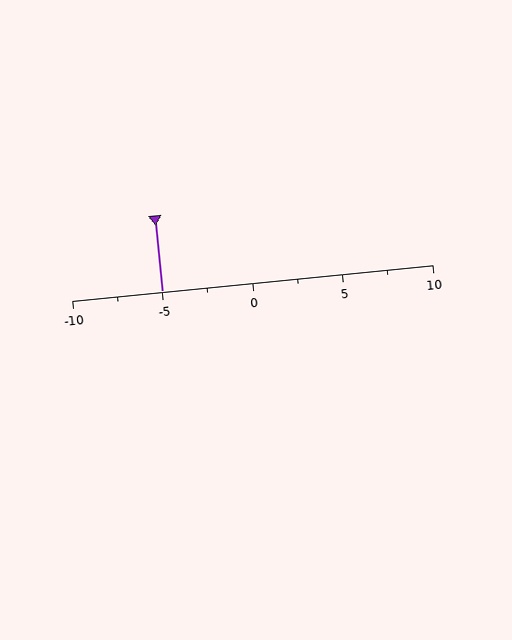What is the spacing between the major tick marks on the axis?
The major ticks are spaced 5 apart.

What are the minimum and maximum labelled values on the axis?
The axis runs from -10 to 10.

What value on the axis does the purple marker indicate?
The marker indicates approximately -5.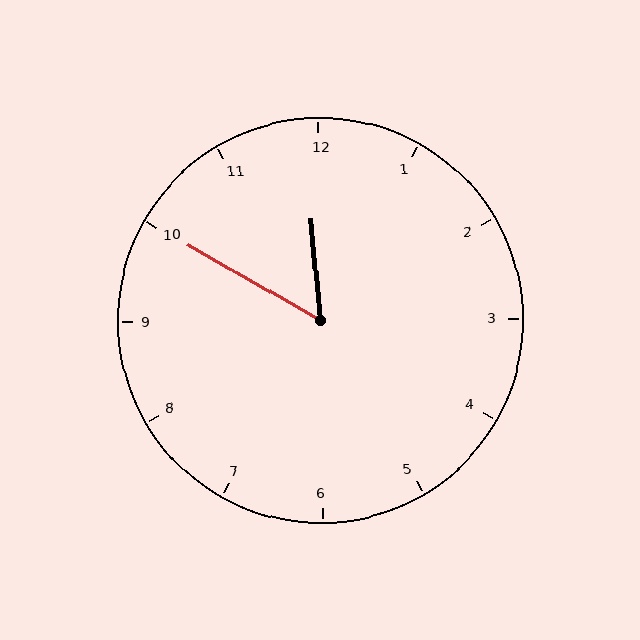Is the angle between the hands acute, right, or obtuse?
It is acute.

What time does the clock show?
11:50.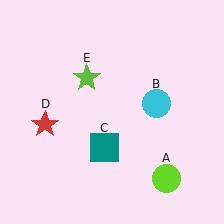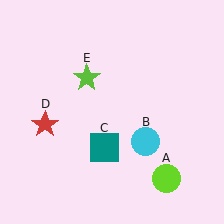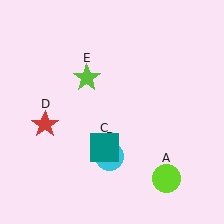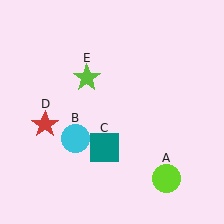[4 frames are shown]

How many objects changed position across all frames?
1 object changed position: cyan circle (object B).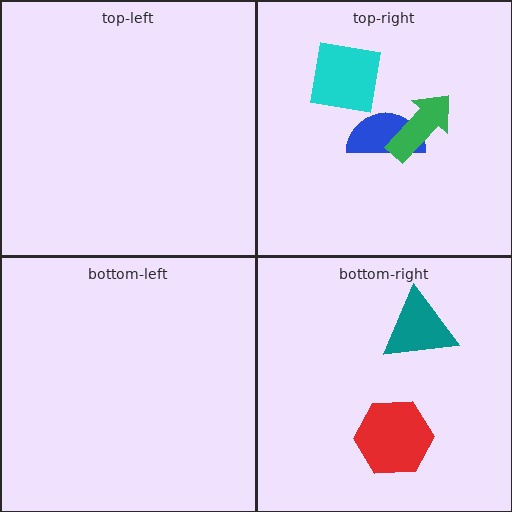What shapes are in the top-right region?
The blue semicircle, the cyan square, the green arrow.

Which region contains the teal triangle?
The bottom-right region.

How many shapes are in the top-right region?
3.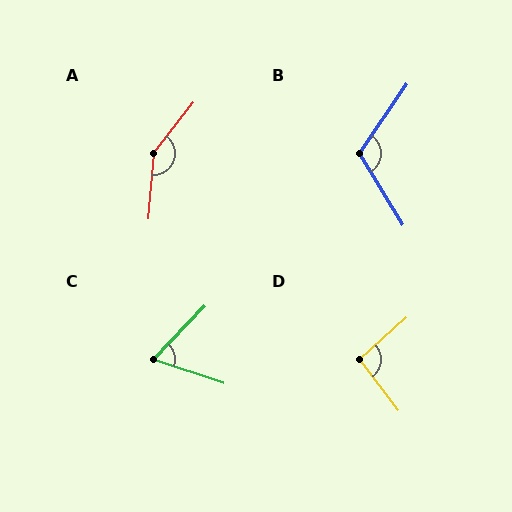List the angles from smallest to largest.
C (64°), D (94°), B (114°), A (147°).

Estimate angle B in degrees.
Approximately 114 degrees.